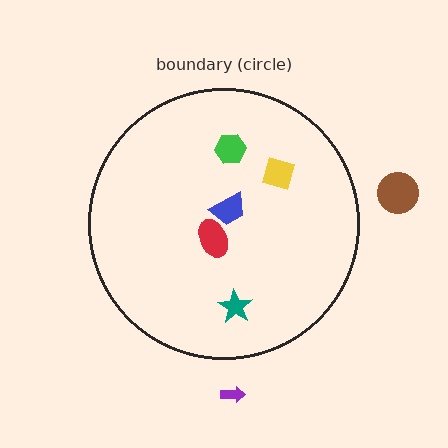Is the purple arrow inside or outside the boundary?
Outside.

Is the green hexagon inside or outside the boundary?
Inside.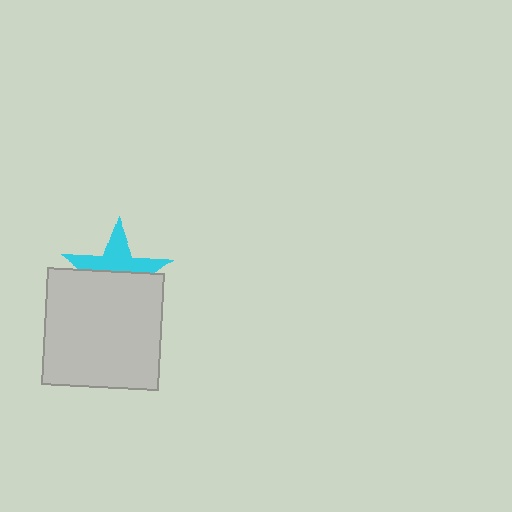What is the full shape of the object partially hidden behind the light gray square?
The partially hidden object is a cyan star.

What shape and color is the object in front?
The object in front is a light gray square.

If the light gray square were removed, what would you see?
You would see the complete cyan star.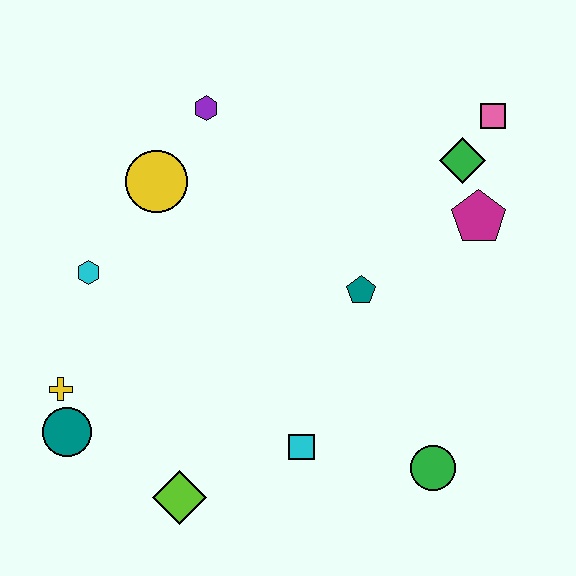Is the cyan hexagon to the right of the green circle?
No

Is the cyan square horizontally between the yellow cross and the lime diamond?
No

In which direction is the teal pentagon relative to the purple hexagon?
The teal pentagon is below the purple hexagon.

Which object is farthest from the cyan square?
The pink square is farthest from the cyan square.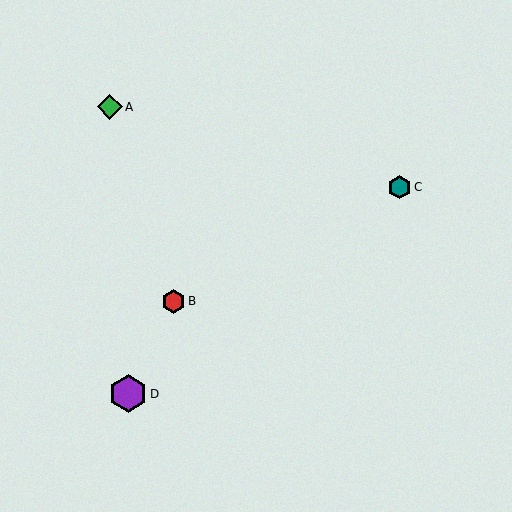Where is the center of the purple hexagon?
The center of the purple hexagon is at (128, 394).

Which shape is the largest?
The purple hexagon (labeled D) is the largest.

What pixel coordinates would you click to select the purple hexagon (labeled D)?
Click at (128, 394) to select the purple hexagon D.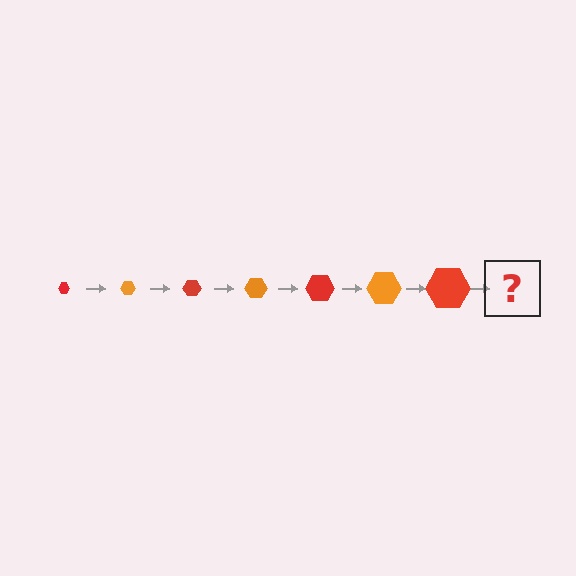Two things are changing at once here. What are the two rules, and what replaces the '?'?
The two rules are that the hexagon grows larger each step and the color cycles through red and orange. The '?' should be an orange hexagon, larger than the previous one.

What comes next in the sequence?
The next element should be an orange hexagon, larger than the previous one.